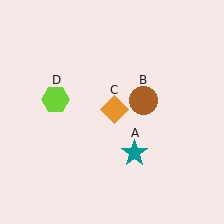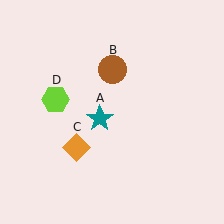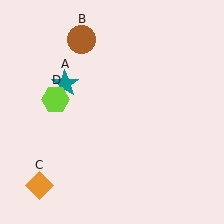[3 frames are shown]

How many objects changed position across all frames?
3 objects changed position: teal star (object A), brown circle (object B), orange diamond (object C).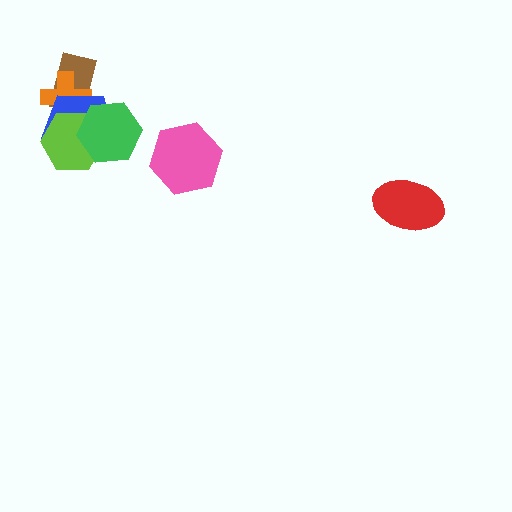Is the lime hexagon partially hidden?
Yes, it is partially covered by another shape.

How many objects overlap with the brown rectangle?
2 objects overlap with the brown rectangle.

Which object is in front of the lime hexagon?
The green hexagon is in front of the lime hexagon.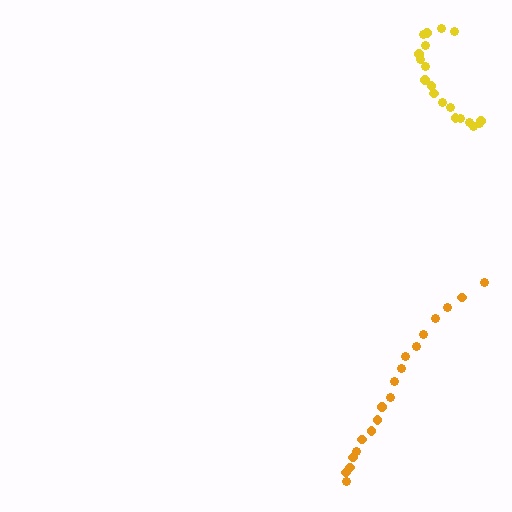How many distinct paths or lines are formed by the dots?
There are 2 distinct paths.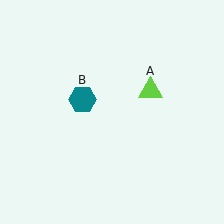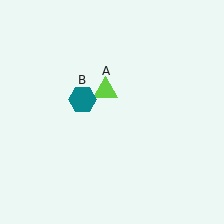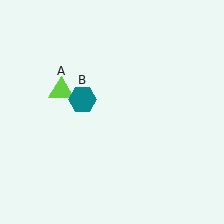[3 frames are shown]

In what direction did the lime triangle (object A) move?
The lime triangle (object A) moved left.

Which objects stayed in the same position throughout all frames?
Teal hexagon (object B) remained stationary.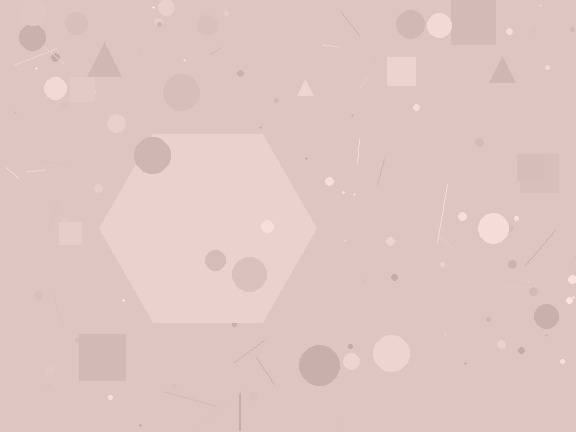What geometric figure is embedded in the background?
A hexagon is embedded in the background.